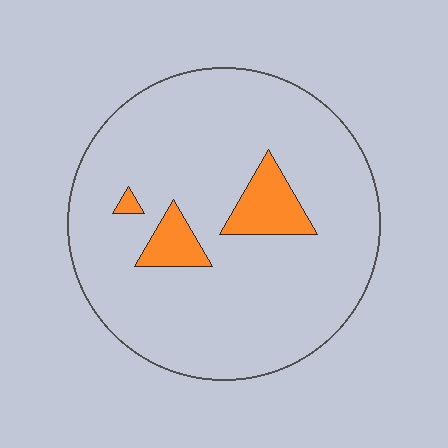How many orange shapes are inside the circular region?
3.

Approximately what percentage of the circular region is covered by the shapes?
Approximately 10%.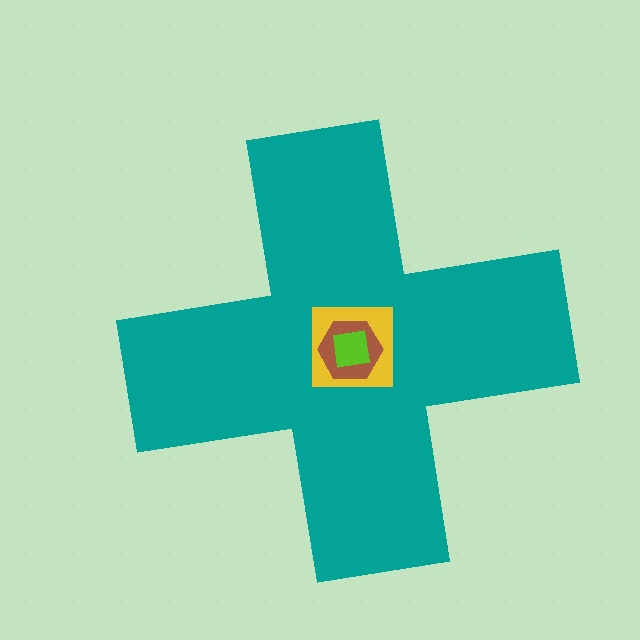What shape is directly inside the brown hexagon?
The lime square.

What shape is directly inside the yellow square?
The brown hexagon.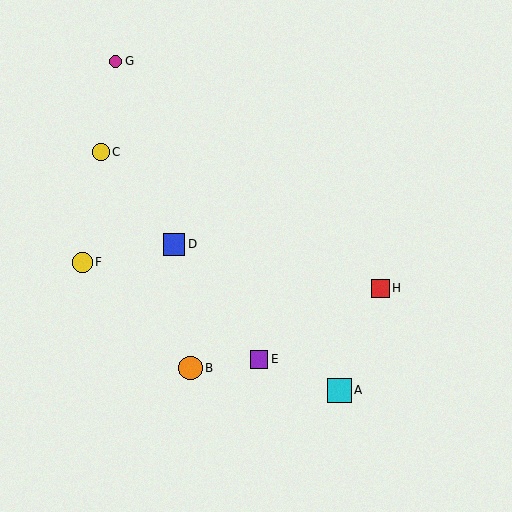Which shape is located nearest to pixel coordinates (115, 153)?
The yellow circle (labeled C) at (101, 152) is nearest to that location.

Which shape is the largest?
The cyan square (labeled A) is the largest.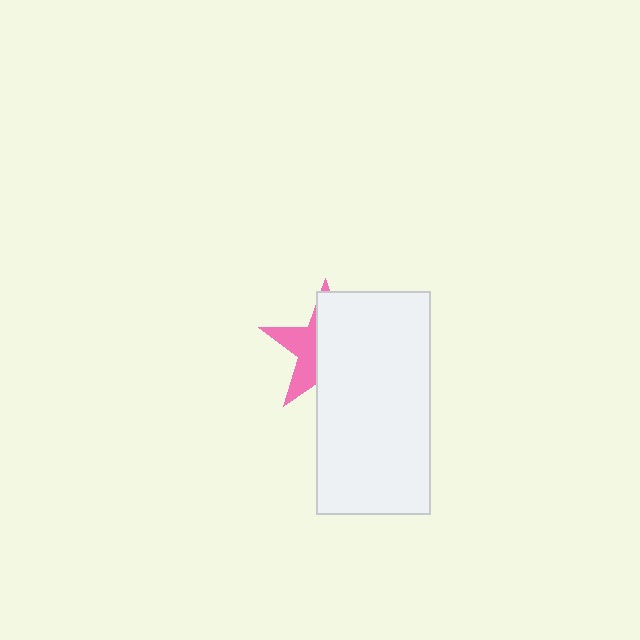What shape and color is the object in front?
The object in front is a white rectangle.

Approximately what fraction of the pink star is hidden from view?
Roughly 64% of the pink star is hidden behind the white rectangle.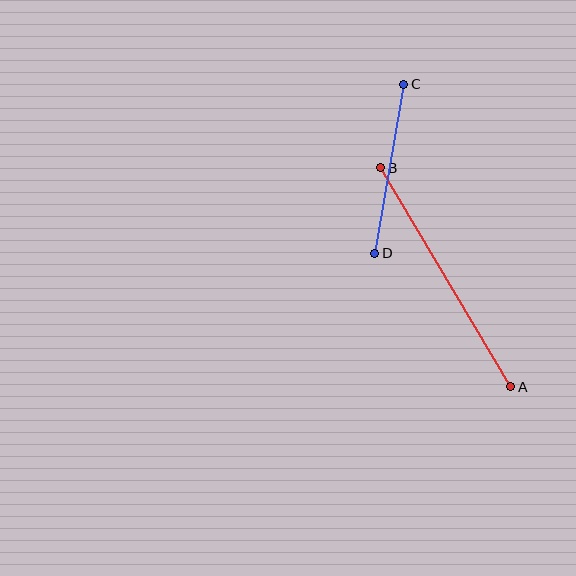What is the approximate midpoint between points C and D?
The midpoint is at approximately (389, 169) pixels.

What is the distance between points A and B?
The distance is approximately 254 pixels.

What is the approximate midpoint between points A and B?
The midpoint is at approximately (446, 277) pixels.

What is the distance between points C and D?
The distance is approximately 172 pixels.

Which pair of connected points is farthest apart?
Points A and B are farthest apart.